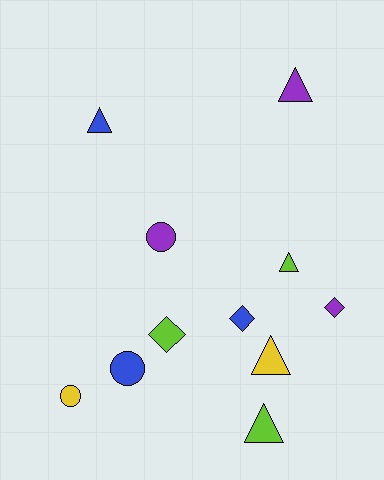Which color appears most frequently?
Blue, with 3 objects.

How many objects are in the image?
There are 11 objects.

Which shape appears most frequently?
Triangle, with 5 objects.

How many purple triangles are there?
There is 1 purple triangle.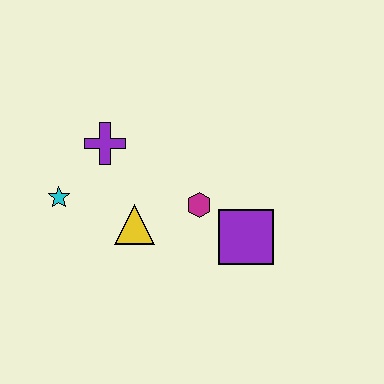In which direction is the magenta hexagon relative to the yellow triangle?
The magenta hexagon is to the right of the yellow triangle.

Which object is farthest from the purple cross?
The purple square is farthest from the purple cross.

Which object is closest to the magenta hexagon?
The purple square is closest to the magenta hexagon.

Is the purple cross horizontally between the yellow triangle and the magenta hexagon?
No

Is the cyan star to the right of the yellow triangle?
No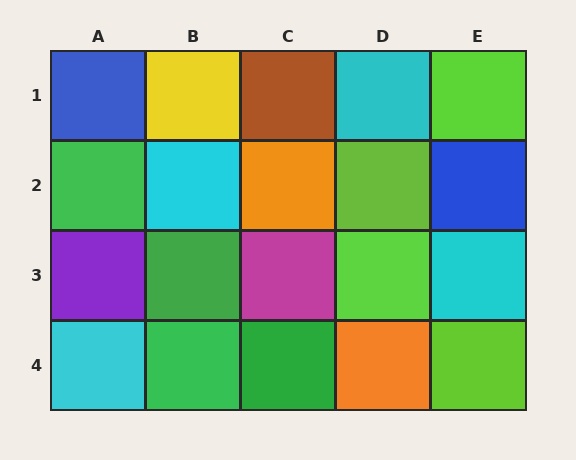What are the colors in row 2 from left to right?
Green, cyan, orange, lime, blue.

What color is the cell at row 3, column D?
Lime.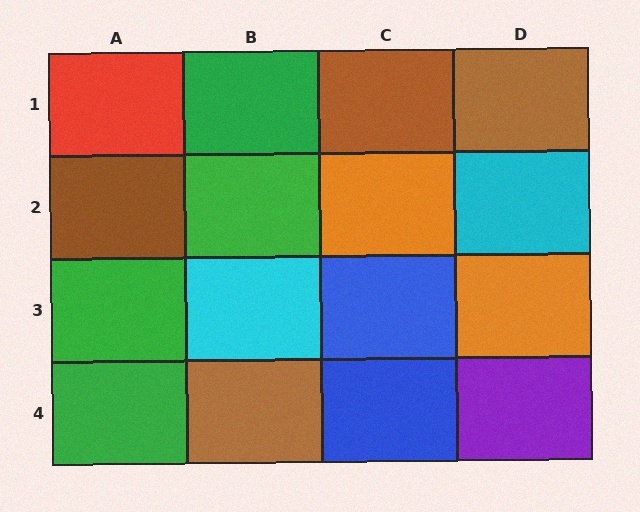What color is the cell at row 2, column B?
Green.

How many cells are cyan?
2 cells are cyan.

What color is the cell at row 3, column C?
Blue.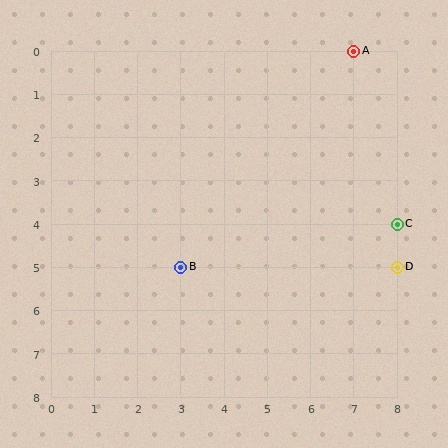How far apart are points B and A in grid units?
Points B and A are 4 columns and 5 rows apart (about 6.4 grid units diagonally).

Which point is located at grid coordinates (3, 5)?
Point B is at (3, 5).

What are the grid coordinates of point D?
Point D is at grid coordinates (8, 5).